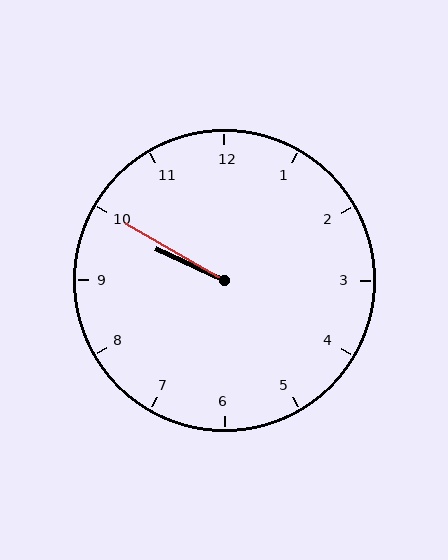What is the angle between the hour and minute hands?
Approximately 5 degrees.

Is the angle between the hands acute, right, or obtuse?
It is acute.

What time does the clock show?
9:50.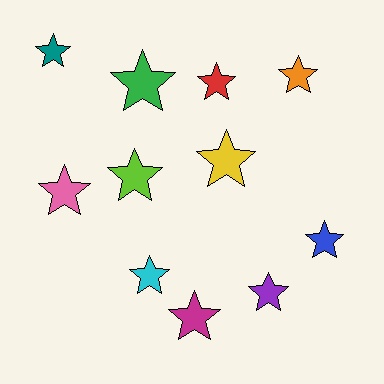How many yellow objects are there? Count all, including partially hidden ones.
There is 1 yellow object.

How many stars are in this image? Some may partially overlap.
There are 11 stars.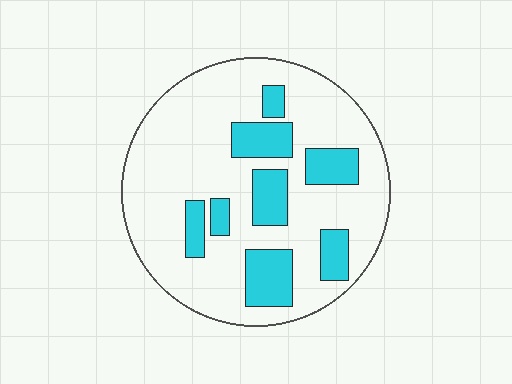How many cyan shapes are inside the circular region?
8.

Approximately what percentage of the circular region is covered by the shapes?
Approximately 25%.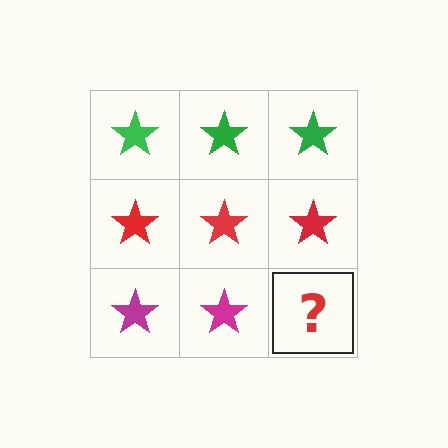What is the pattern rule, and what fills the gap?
The rule is that each row has a consistent color. The gap should be filled with a magenta star.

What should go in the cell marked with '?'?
The missing cell should contain a magenta star.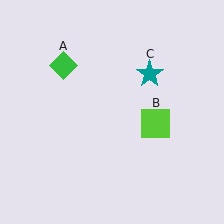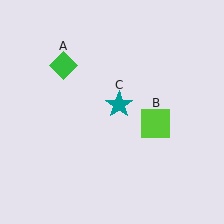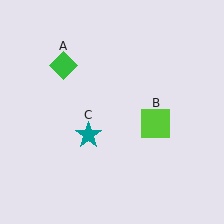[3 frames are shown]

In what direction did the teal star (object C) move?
The teal star (object C) moved down and to the left.